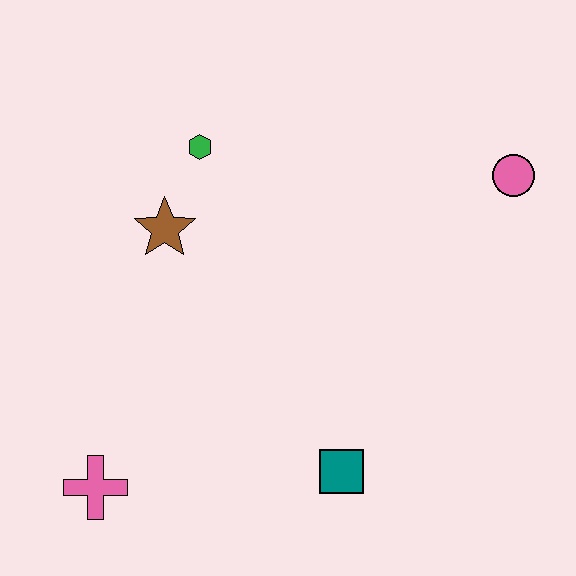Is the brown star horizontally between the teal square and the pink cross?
Yes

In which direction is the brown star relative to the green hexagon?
The brown star is below the green hexagon.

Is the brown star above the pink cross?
Yes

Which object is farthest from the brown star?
The pink circle is farthest from the brown star.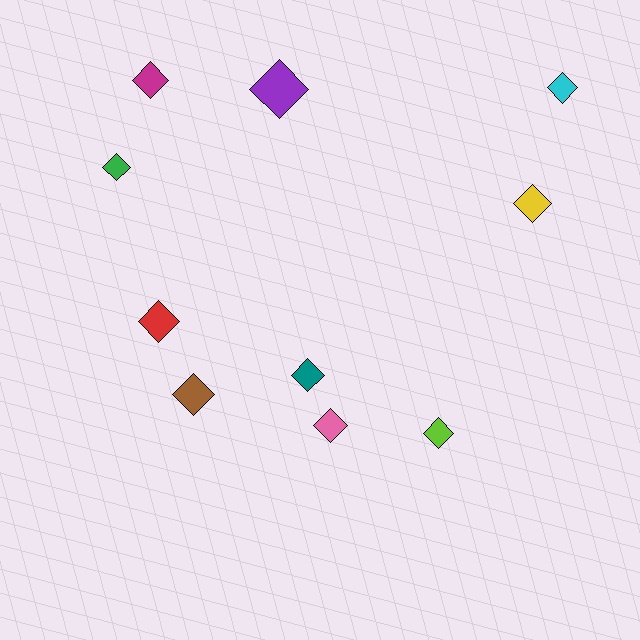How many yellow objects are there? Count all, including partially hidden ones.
There is 1 yellow object.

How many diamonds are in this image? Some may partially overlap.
There are 10 diamonds.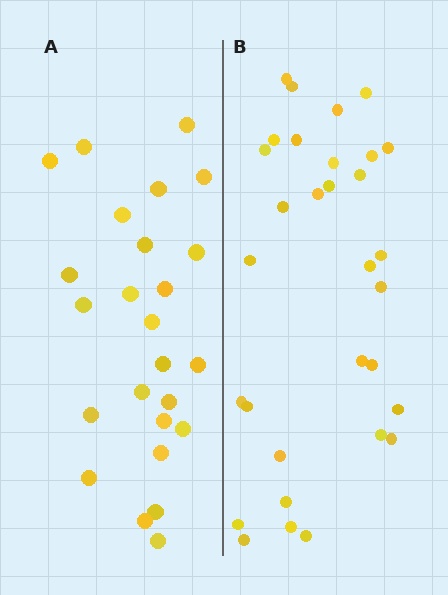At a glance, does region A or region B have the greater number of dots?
Region B (the right region) has more dots.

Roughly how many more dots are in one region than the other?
Region B has about 6 more dots than region A.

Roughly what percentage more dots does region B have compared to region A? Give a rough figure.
About 25% more.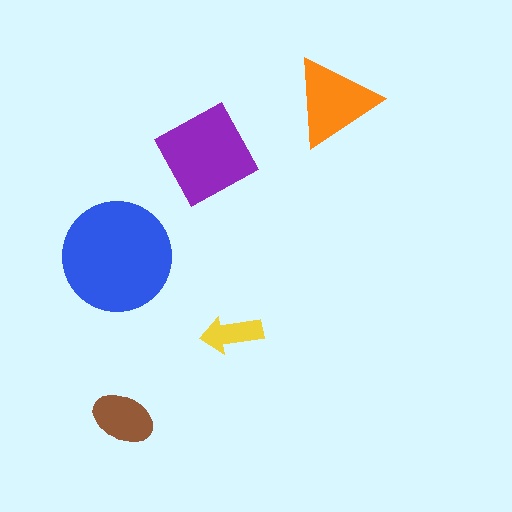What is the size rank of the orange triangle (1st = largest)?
3rd.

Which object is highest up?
The orange triangle is topmost.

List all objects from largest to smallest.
The blue circle, the purple square, the orange triangle, the brown ellipse, the yellow arrow.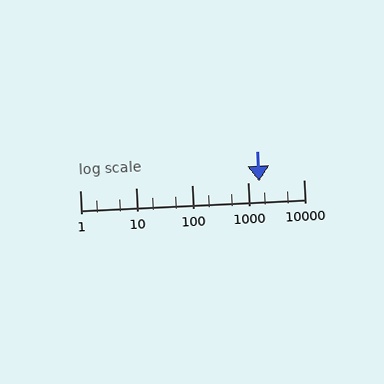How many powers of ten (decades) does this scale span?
The scale spans 4 decades, from 1 to 10000.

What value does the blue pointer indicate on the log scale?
The pointer indicates approximately 1600.